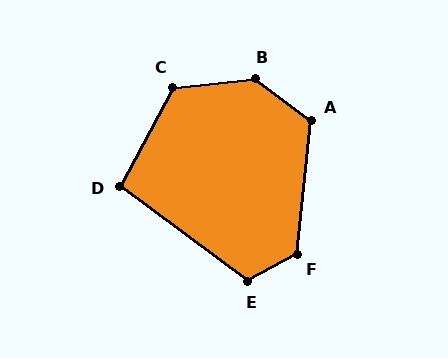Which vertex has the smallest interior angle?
D, at approximately 98 degrees.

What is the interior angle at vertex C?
Approximately 124 degrees (obtuse).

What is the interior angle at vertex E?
Approximately 115 degrees (obtuse).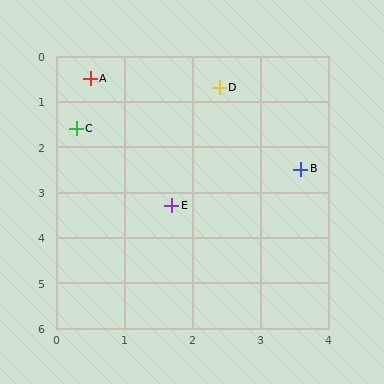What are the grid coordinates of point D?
Point D is at approximately (2.4, 0.7).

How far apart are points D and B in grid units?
Points D and B are about 2.2 grid units apart.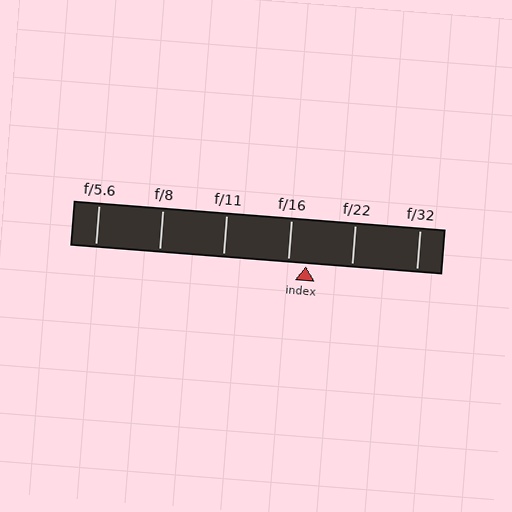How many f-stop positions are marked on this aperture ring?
There are 6 f-stop positions marked.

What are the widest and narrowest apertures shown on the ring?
The widest aperture shown is f/5.6 and the narrowest is f/32.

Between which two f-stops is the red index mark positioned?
The index mark is between f/16 and f/22.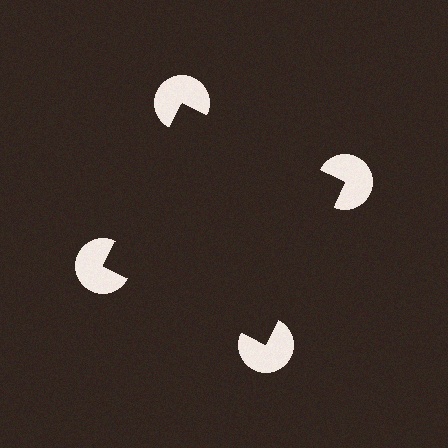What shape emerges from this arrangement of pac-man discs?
An illusory square — its edges are inferred from the aligned wedge cuts in the pac-man discs, not physically drawn.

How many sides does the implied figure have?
4 sides.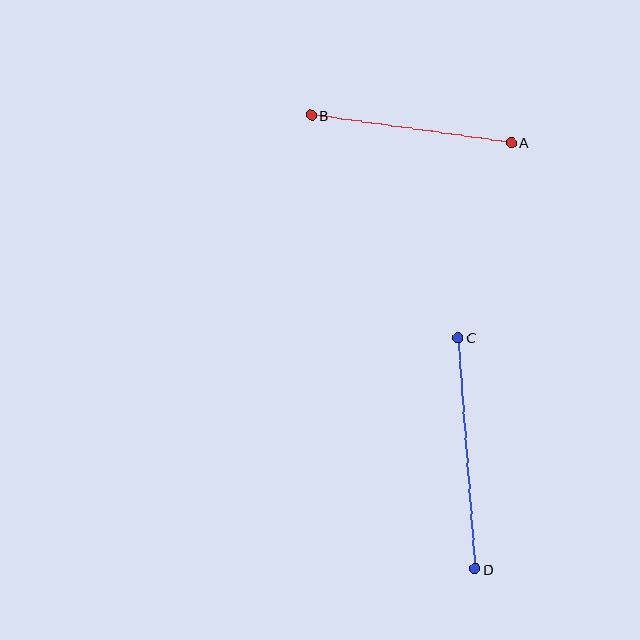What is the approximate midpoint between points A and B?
The midpoint is at approximately (411, 129) pixels.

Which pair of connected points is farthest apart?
Points C and D are farthest apart.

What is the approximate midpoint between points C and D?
The midpoint is at approximately (467, 453) pixels.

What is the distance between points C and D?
The distance is approximately 232 pixels.